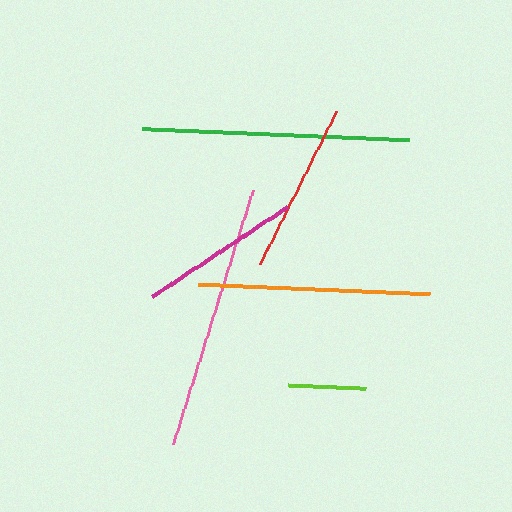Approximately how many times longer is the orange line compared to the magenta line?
The orange line is approximately 1.4 times the length of the magenta line.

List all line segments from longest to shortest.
From longest to shortest: green, pink, orange, red, magenta, lime.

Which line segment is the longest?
The green line is the longest at approximately 267 pixels.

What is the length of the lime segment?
The lime segment is approximately 78 pixels long.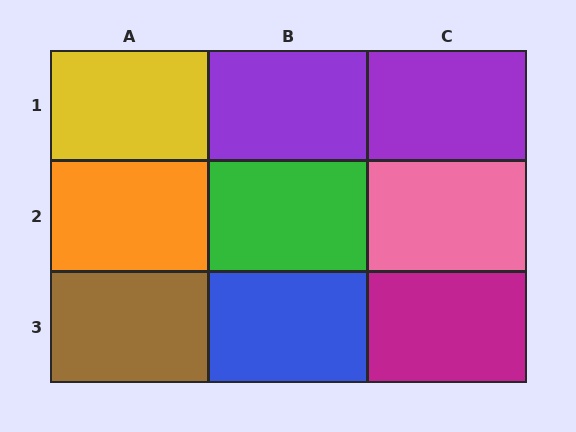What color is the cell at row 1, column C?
Purple.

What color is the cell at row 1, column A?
Yellow.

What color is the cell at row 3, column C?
Magenta.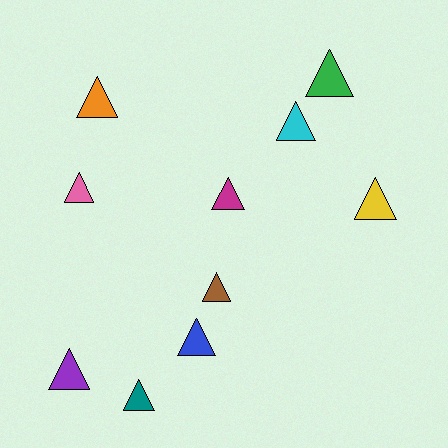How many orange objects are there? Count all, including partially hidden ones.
There is 1 orange object.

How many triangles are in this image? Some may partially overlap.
There are 10 triangles.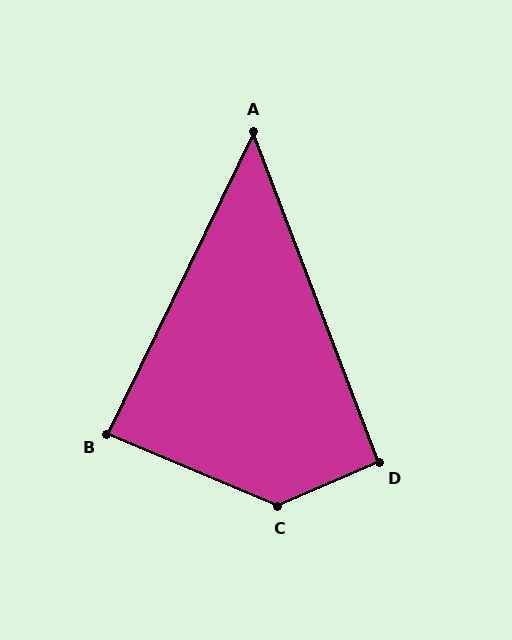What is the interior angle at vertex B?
Approximately 87 degrees (approximately right).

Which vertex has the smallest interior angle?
A, at approximately 47 degrees.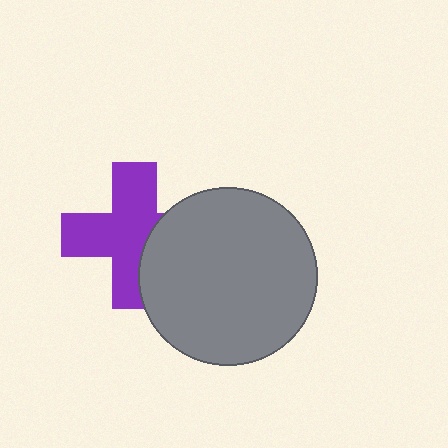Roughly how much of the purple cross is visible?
Most of it is visible (roughly 69%).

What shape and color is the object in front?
The object in front is a gray circle.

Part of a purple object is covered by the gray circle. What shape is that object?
It is a cross.